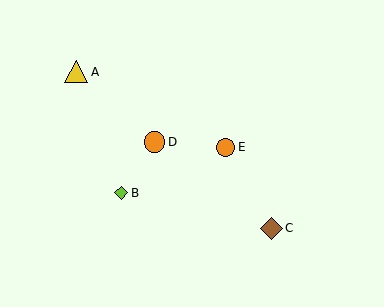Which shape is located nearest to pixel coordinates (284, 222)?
The brown diamond (labeled C) at (271, 228) is nearest to that location.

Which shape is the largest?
The yellow triangle (labeled A) is the largest.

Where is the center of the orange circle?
The center of the orange circle is at (226, 147).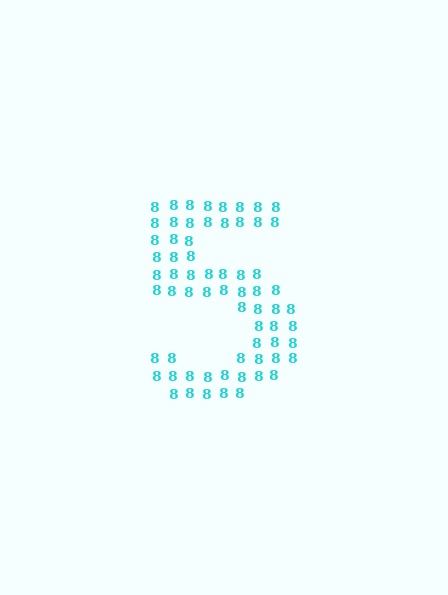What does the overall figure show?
The overall figure shows the digit 5.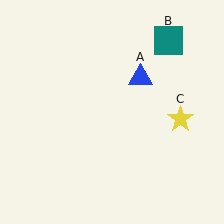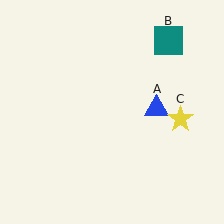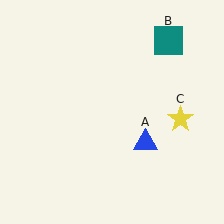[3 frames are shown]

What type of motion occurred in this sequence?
The blue triangle (object A) rotated clockwise around the center of the scene.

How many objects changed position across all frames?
1 object changed position: blue triangle (object A).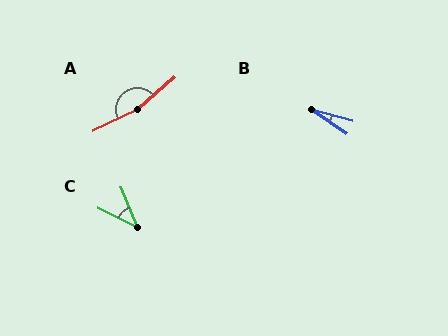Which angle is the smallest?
B, at approximately 19 degrees.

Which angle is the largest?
A, at approximately 164 degrees.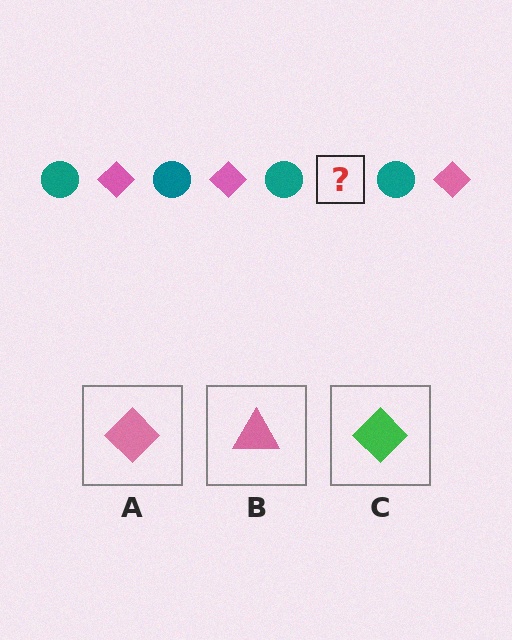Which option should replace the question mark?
Option A.